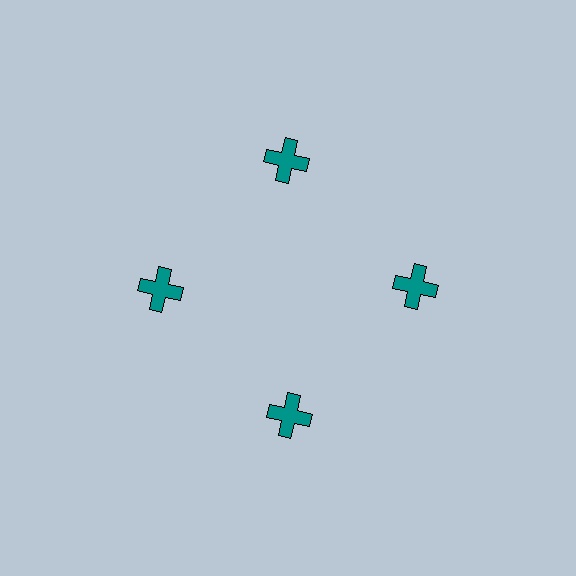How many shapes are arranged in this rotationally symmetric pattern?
There are 4 shapes, arranged in 4 groups of 1.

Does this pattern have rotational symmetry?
Yes, this pattern has 4-fold rotational symmetry. It looks the same after rotating 90 degrees around the center.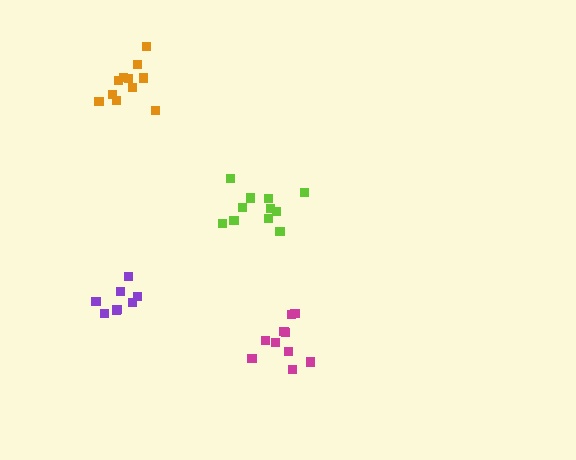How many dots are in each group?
Group 1: 10 dots, Group 2: 8 dots, Group 3: 11 dots, Group 4: 11 dots (40 total).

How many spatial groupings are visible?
There are 4 spatial groupings.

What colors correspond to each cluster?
The clusters are colored: magenta, purple, lime, orange.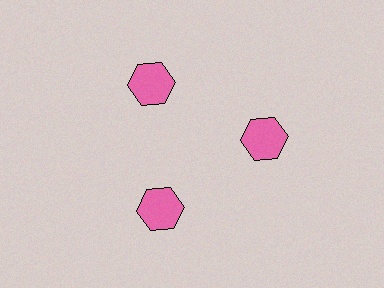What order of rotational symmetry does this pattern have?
This pattern has 3-fold rotational symmetry.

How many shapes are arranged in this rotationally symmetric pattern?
There are 3 shapes, arranged in 3 groups of 1.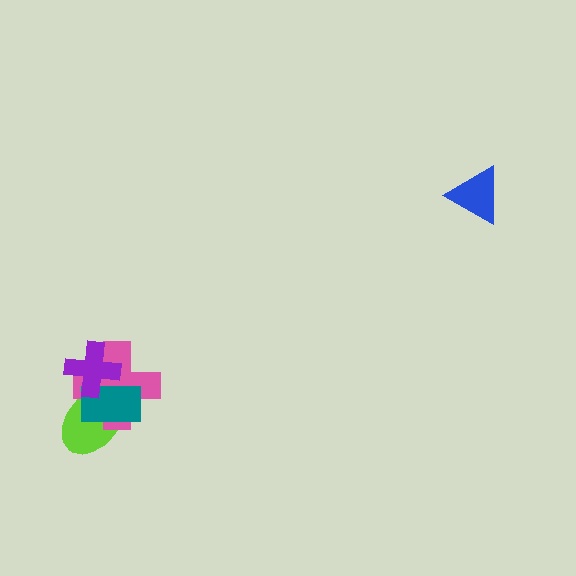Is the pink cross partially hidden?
Yes, it is partially covered by another shape.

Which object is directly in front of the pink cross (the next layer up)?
The teal rectangle is directly in front of the pink cross.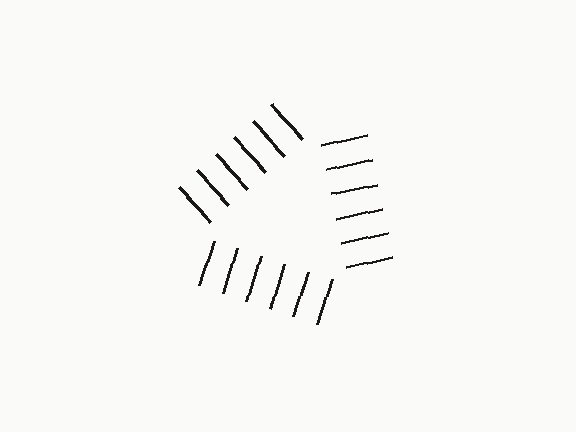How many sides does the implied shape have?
3 sides — the line-ends trace a triangle.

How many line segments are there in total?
18 — 6 along each of the 3 edges.